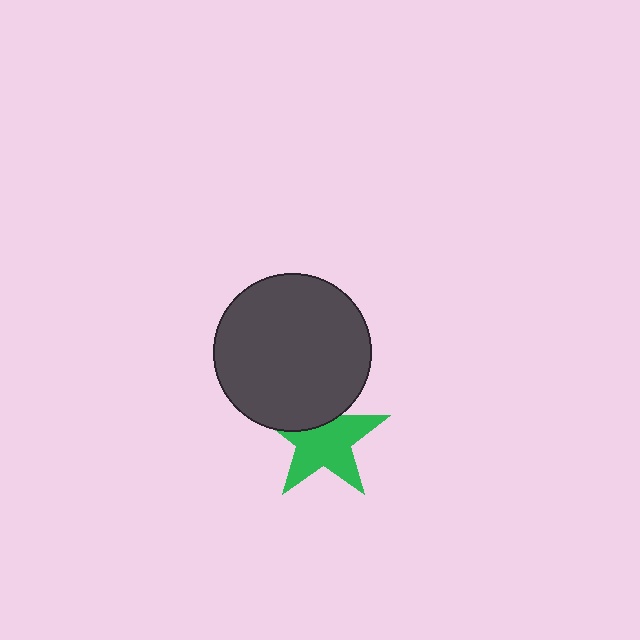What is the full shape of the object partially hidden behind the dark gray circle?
The partially hidden object is a green star.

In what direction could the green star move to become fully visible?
The green star could move down. That would shift it out from behind the dark gray circle entirely.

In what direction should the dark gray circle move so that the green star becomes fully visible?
The dark gray circle should move up. That is the shortest direction to clear the overlap and leave the green star fully visible.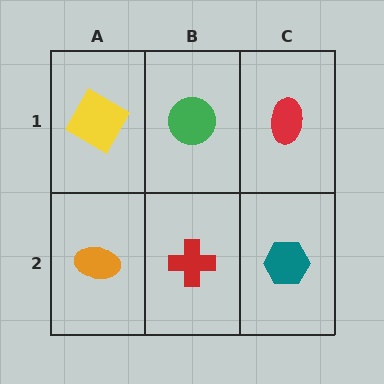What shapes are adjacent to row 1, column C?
A teal hexagon (row 2, column C), a green circle (row 1, column B).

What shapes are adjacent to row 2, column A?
A yellow square (row 1, column A), a red cross (row 2, column B).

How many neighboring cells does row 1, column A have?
2.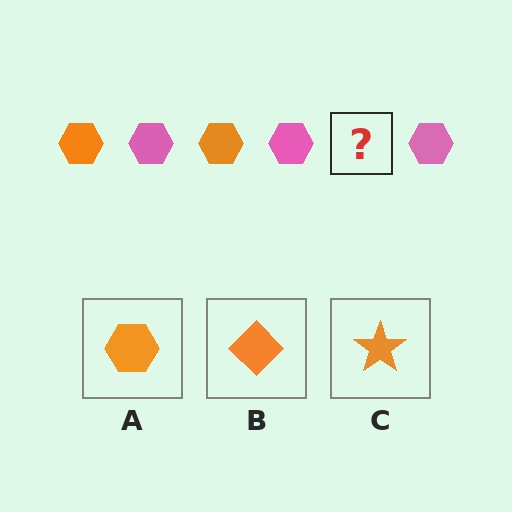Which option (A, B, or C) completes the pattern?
A.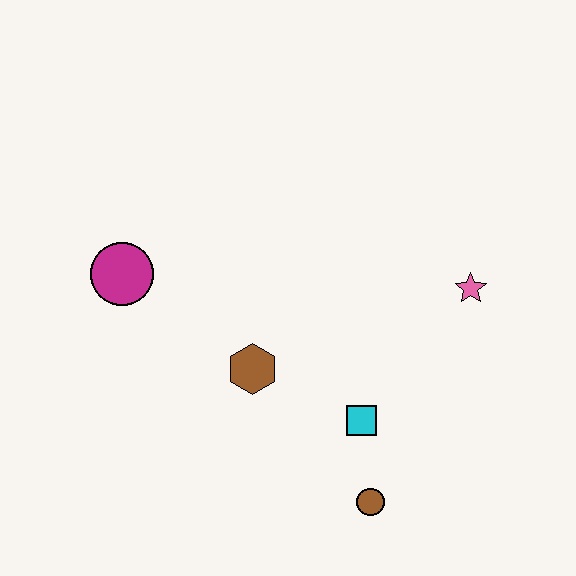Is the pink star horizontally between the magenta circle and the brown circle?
No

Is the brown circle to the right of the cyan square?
Yes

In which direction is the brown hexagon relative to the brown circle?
The brown hexagon is above the brown circle.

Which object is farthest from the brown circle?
The magenta circle is farthest from the brown circle.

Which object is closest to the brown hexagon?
The cyan square is closest to the brown hexagon.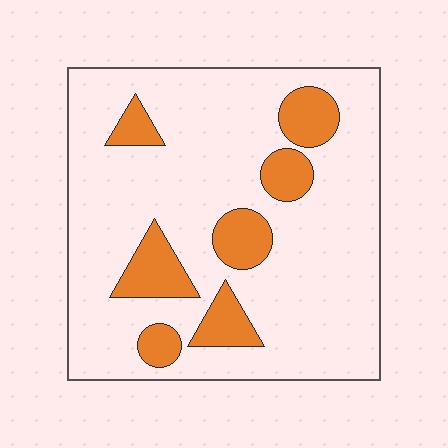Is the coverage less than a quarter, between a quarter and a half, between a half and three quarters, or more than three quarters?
Less than a quarter.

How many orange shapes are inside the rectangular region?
7.